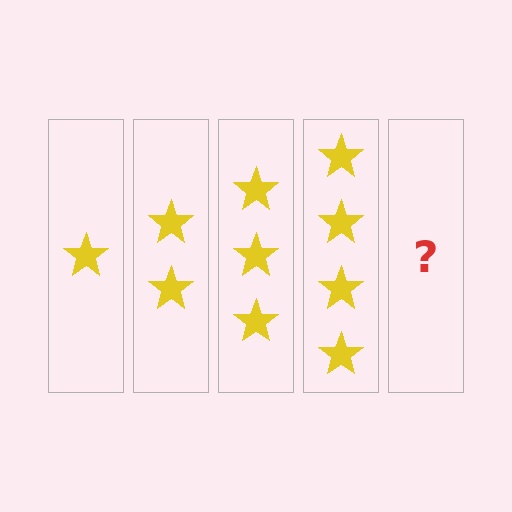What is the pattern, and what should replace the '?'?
The pattern is that each step adds one more star. The '?' should be 5 stars.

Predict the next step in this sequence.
The next step is 5 stars.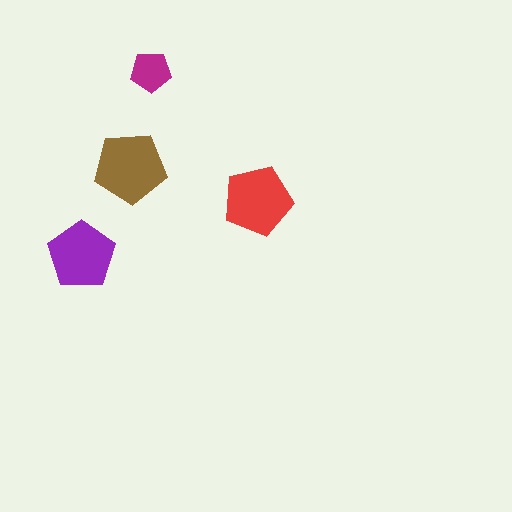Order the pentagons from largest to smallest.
the brown one, the red one, the purple one, the magenta one.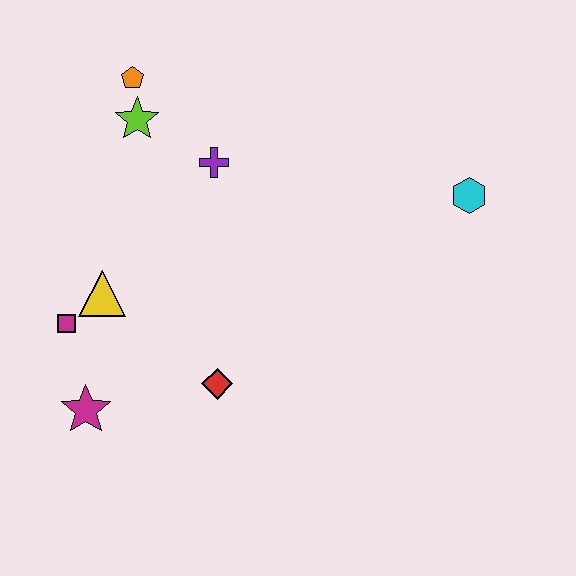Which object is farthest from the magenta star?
The cyan hexagon is farthest from the magenta star.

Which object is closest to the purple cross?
The lime star is closest to the purple cross.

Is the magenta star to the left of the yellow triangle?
Yes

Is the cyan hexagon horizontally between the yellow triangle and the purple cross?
No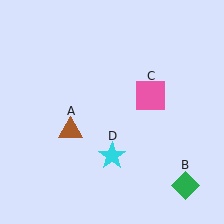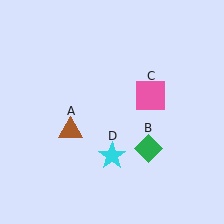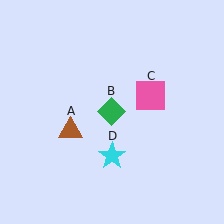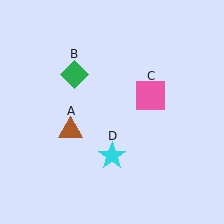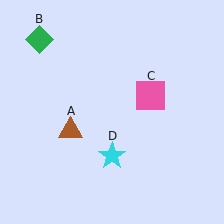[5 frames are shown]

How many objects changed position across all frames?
1 object changed position: green diamond (object B).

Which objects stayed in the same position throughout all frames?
Brown triangle (object A) and pink square (object C) and cyan star (object D) remained stationary.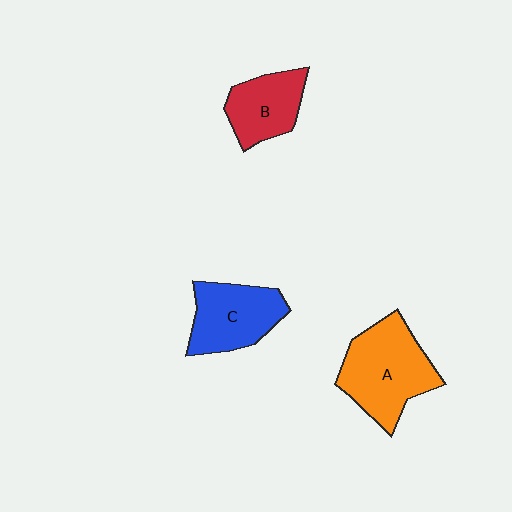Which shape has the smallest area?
Shape B (red).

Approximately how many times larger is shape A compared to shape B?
Approximately 1.6 times.